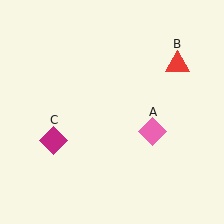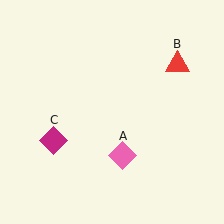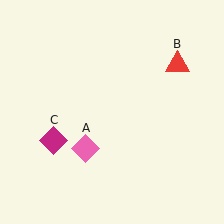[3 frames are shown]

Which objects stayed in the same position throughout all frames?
Red triangle (object B) and magenta diamond (object C) remained stationary.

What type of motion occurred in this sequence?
The pink diamond (object A) rotated clockwise around the center of the scene.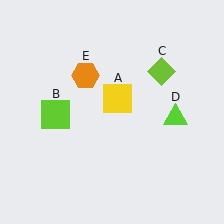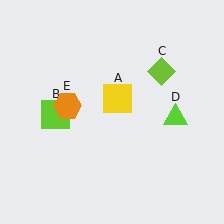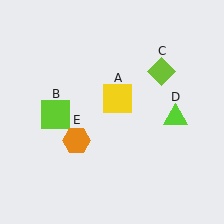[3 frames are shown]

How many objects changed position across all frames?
1 object changed position: orange hexagon (object E).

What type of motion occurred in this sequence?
The orange hexagon (object E) rotated counterclockwise around the center of the scene.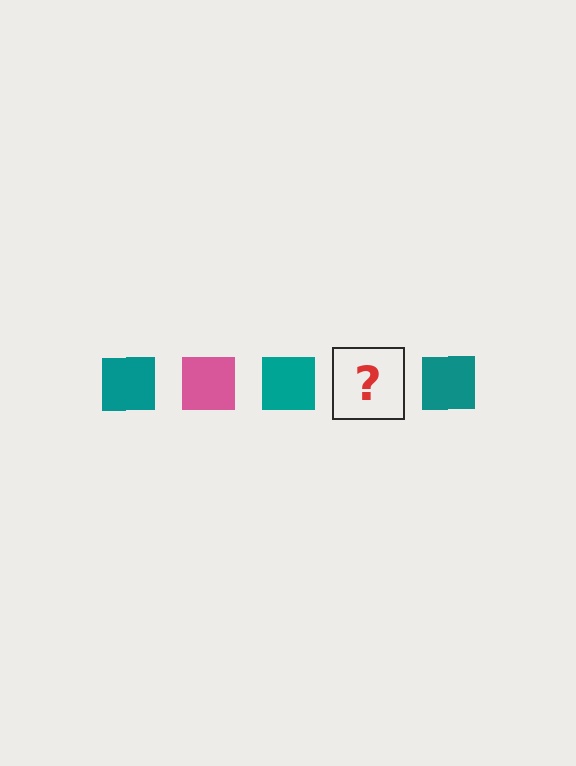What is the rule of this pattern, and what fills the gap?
The rule is that the pattern cycles through teal, pink squares. The gap should be filled with a pink square.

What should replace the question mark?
The question mark should be replaced with a pink square.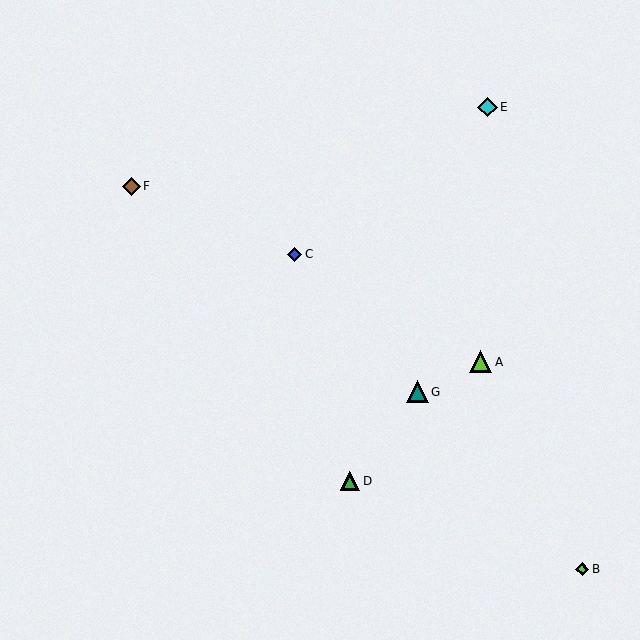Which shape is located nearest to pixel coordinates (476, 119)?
The cyan diamond (labeled E) at (487, 107) is nearest to that location.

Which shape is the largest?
The lime triangle (labeled A) is the largest.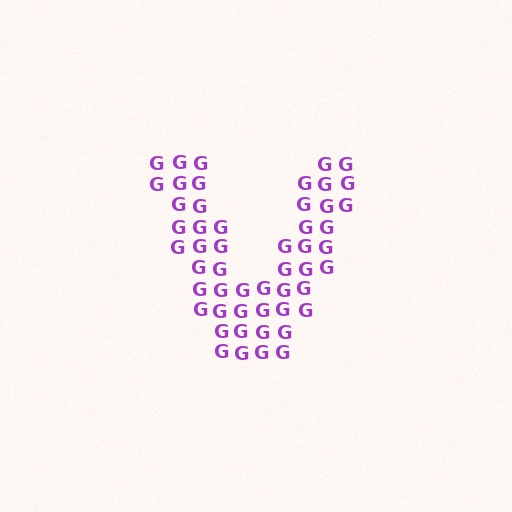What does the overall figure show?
The overall figure shows the letter V.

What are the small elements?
The small elements are letter G's.